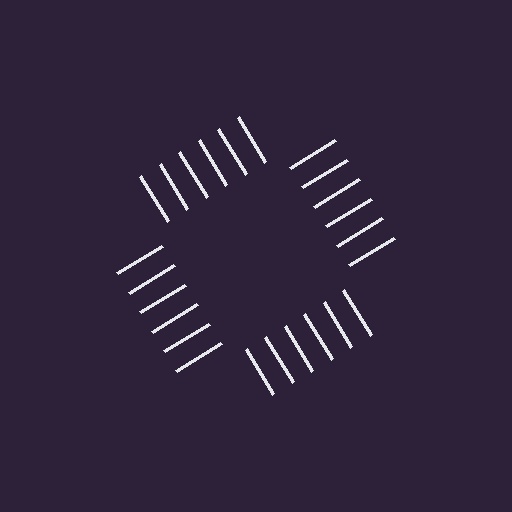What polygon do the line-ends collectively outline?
An illusory square — the line segments terminate on its edges but no continuous stroke is drawn.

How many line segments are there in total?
24 — 6 along each of the 4 edges.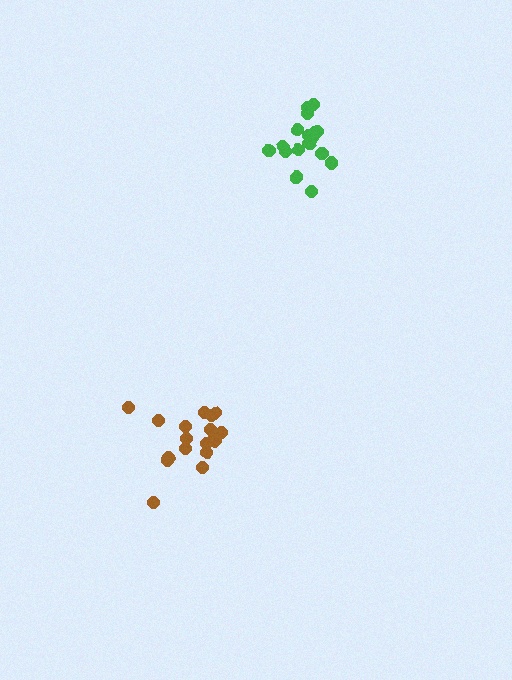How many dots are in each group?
Group 1: 18 dots, Group 2: 18 dots (36 total).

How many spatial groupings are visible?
There are 2 spatial groupings.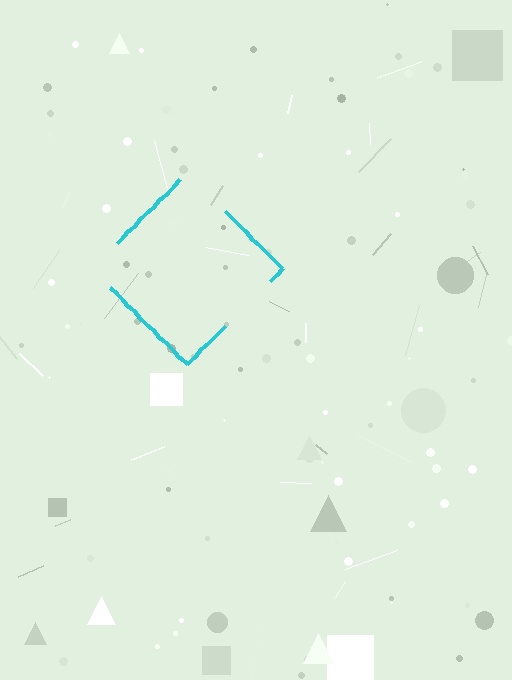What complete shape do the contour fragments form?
The contour fragments form a diamond.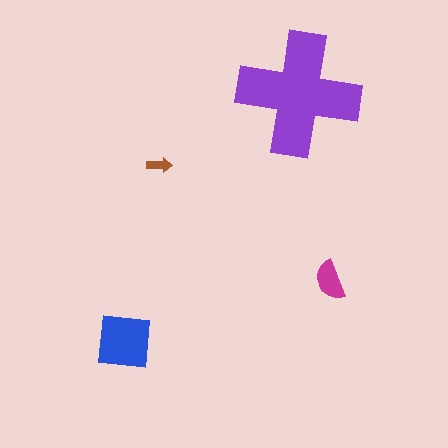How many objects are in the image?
There are 4 objects in the image.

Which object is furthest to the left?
The blue square is leftmost.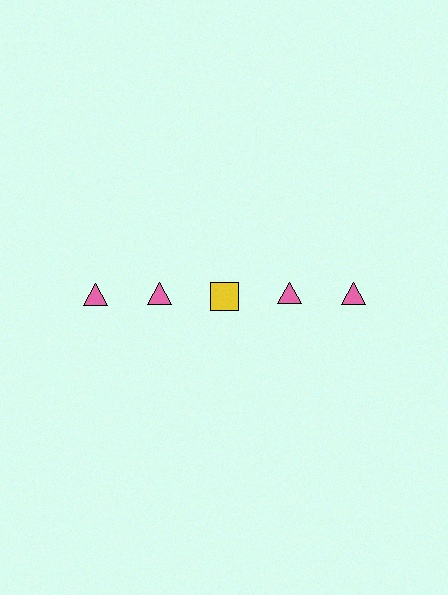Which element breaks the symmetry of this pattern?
The yellow square in the top row, center column breaks the symmetry. All other shapes are pink triangles.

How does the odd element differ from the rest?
It differs in both color (yellow instead of pink) and shape (square instead of triangle).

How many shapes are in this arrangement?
There are 5 shapes arranged in a grid pattern.